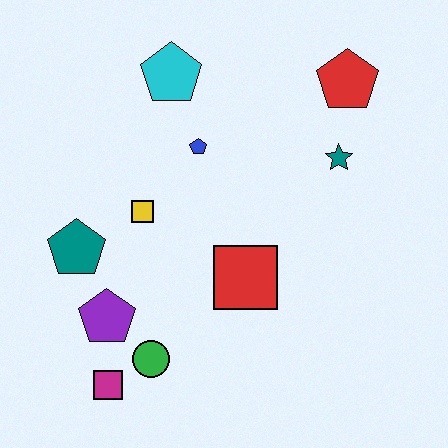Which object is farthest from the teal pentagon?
The red pentagon is farthest from the teal pentagon.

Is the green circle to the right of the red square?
No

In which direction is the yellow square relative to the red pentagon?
The yellow square is to the left of the red pentagon.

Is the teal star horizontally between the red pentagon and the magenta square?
Yes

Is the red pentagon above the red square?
Yes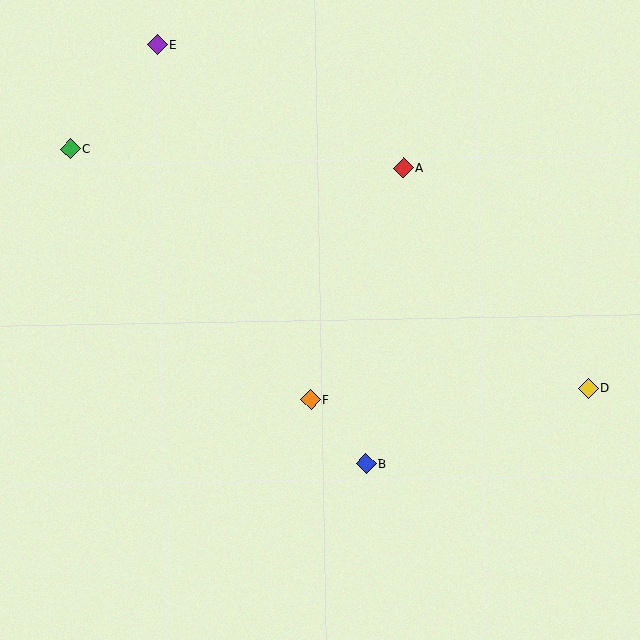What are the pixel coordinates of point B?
Point B is at (366, 464).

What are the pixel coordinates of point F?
Point F is at (310, 400).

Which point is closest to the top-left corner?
Point E is closest to the top-left corner.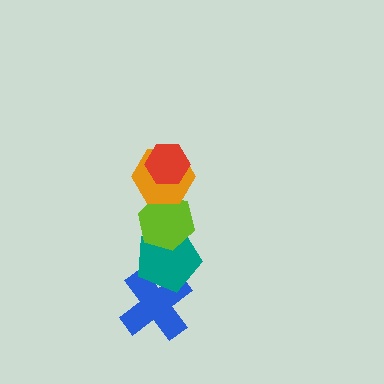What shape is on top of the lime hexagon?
The orange hexagon is on top of the lime hexagon.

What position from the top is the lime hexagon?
The lime hexagon is 3rd from the top.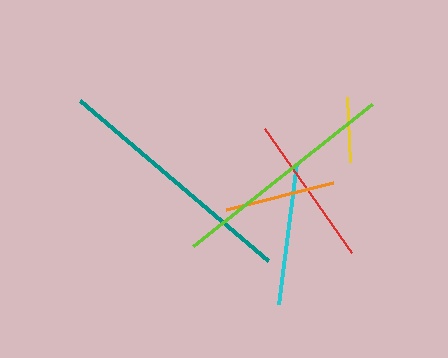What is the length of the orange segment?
The orange segment is approximately 110 pixels long.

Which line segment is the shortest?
The yellow line is the shortest at approximately 65 pixels.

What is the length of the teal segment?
The teal segment is approximately 247 pixels long.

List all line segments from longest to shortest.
From longest to shortest: teal, lime, red, cyan, orange, yellow.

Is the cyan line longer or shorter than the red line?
The red line is longer than the cyan line.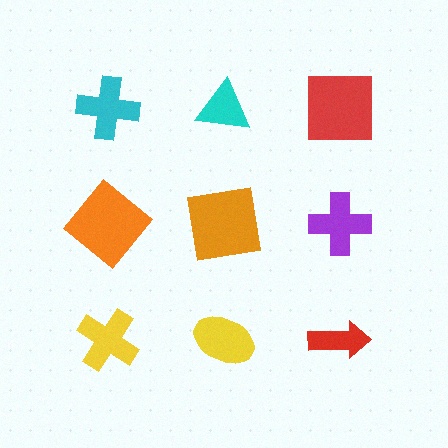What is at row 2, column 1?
An orange diamond.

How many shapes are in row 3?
3 shapes.